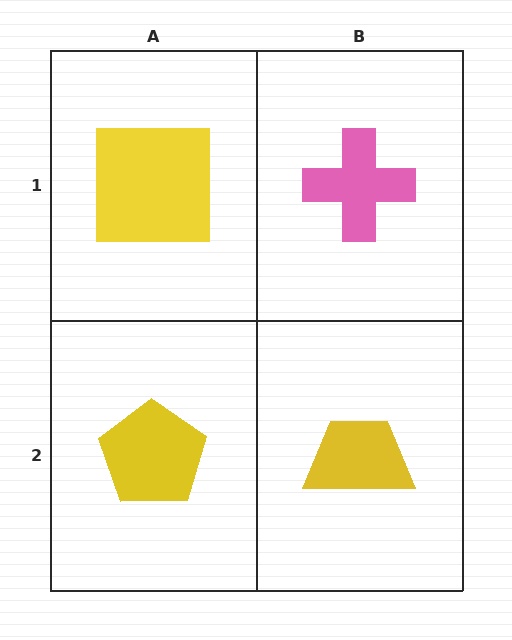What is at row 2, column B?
A yellow trapezoid.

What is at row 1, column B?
A pink cross.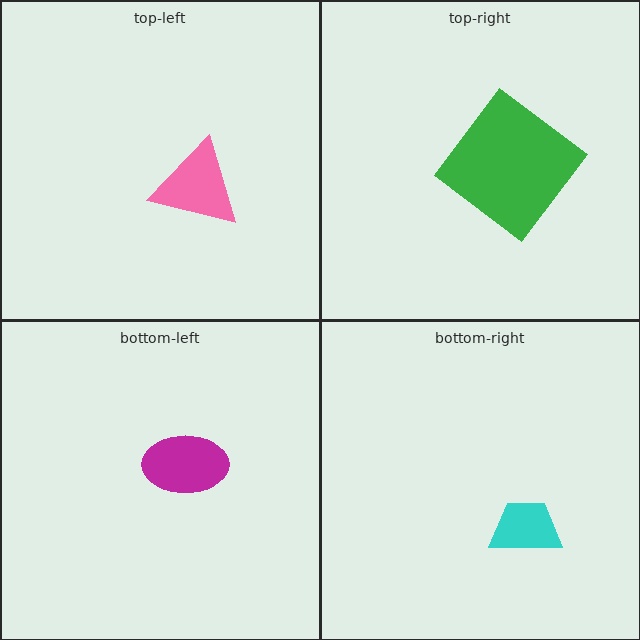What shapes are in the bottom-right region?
The cyan trapezoid.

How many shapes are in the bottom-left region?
1.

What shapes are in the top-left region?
The pink triangle.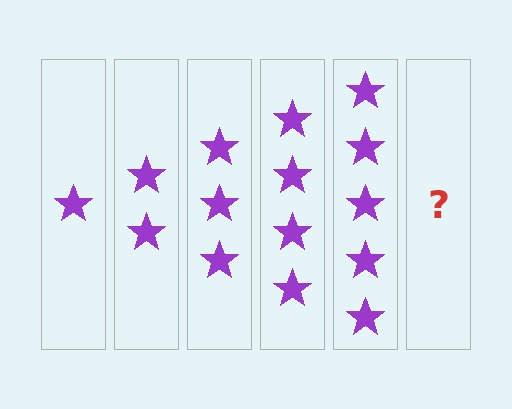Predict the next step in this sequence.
The next step is 6 stars.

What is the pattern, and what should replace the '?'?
The pattern is that each step adds one more star. The '?' should be 6 stars.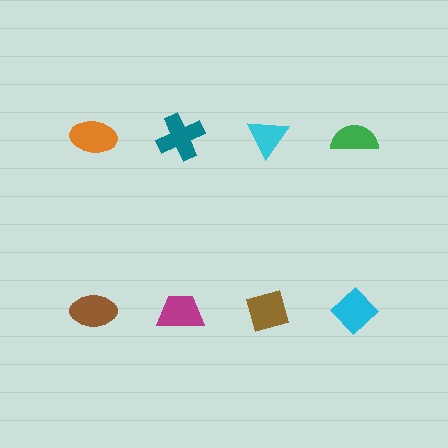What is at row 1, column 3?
A cyan triangle.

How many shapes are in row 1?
4 shapes.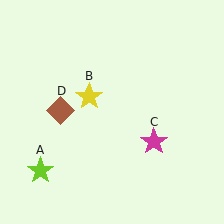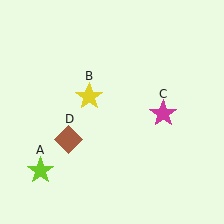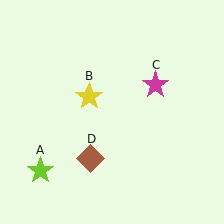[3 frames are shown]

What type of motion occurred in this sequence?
The magenta star (object C), brown diamond (object D) rotated counterclockwise around the center of the scene.